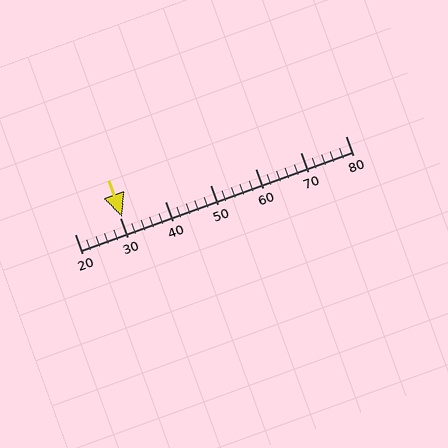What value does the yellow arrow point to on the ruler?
The yellow arrow points to approximately 30.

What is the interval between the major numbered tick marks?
The major tick marks are spaced 10 units apart.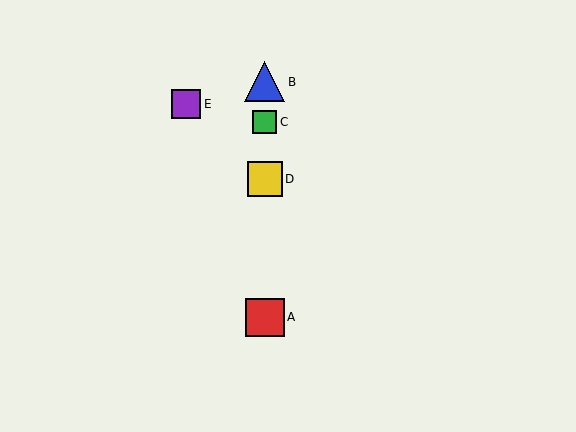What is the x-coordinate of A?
Object A is at x≈265.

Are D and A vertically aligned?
Yes, both are at x≈265.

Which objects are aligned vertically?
Objects A, B, C, D are aligned vertically.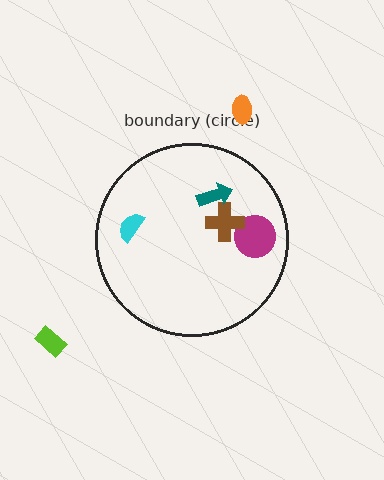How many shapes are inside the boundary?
4 inside, 2 outside.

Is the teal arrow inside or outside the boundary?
Inside.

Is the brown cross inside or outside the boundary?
Inside.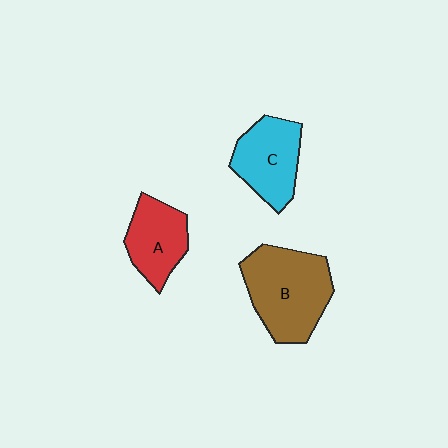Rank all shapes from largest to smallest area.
From largest to smallest: B (brown), C (cyan), A (red).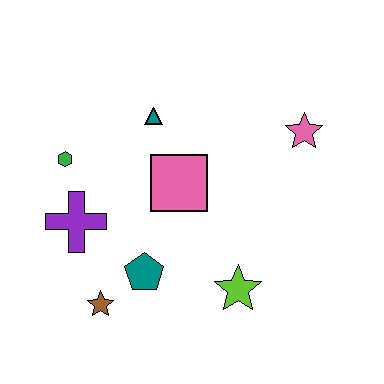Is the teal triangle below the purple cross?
No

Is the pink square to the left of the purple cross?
No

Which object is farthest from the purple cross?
The pink star is farthest from the purple cross.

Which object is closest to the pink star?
The pink square is closest to the pink star.